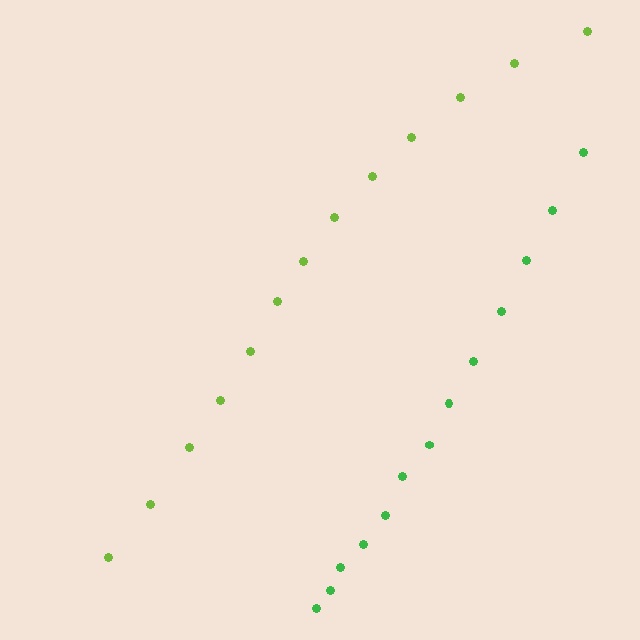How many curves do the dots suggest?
There are 2 distinct paths.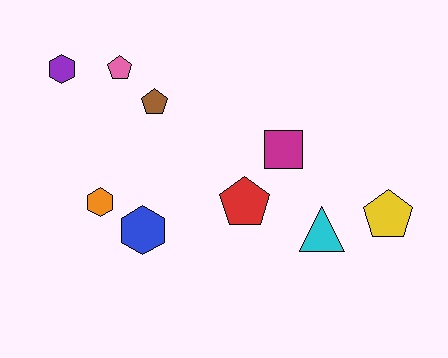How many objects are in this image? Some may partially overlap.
There are 9 objects.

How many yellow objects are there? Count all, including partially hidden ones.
There is 1 yellow object.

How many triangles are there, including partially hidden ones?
There is 1 triangle.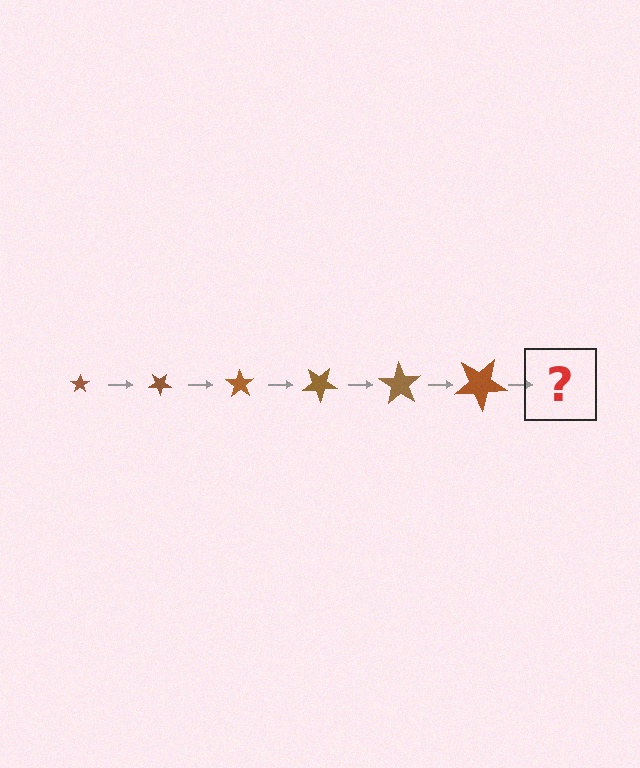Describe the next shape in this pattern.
It should be a star, larger than the previous one and rotated 210 degrees from the start.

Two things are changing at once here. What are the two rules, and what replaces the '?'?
The two rules are that the star grows larger each step and it rotates 35 degrees each step. The '?' should be a star, larger than the previous one and rotated 210 degrees from the start.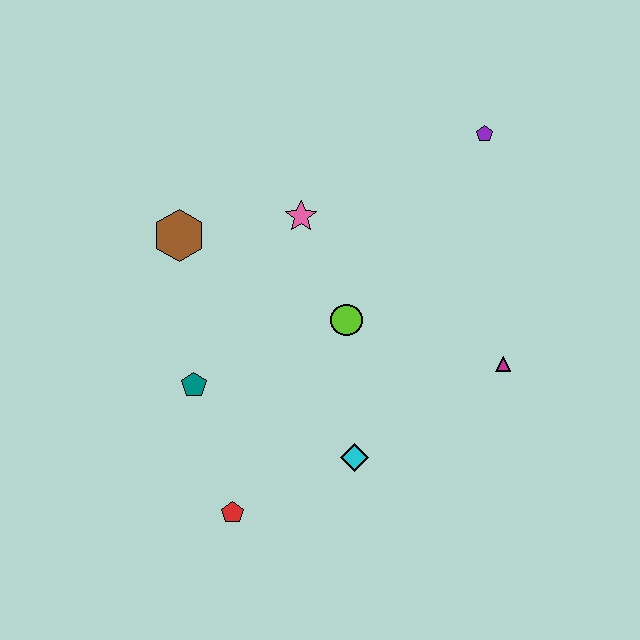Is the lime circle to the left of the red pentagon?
No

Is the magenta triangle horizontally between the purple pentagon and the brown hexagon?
No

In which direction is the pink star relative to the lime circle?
The pink star is above the lime circle.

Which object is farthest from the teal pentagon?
The purple pentagon is farthest from the teal pentagon.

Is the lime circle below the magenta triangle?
No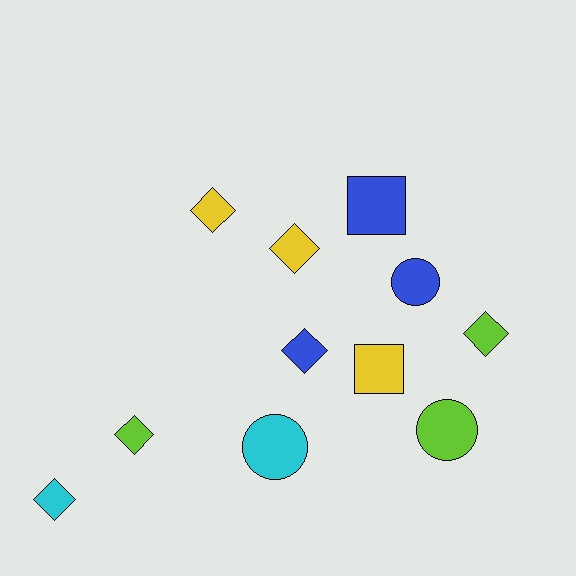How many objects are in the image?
There are 11 objects.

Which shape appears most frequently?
Diamond, with 6 objects.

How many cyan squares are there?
There are no cyan squares.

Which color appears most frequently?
Lime, with 3 objects.